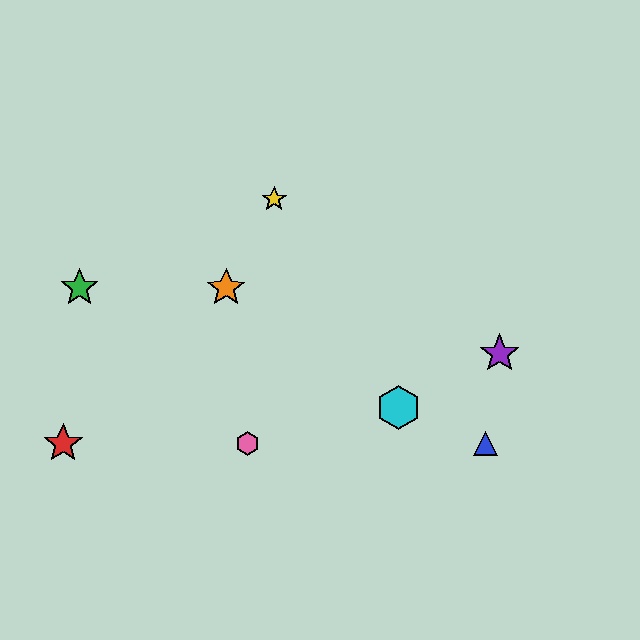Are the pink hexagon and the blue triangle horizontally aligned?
Yes, both are at y≈443.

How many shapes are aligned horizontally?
3 shapes (the red star, the blue triangle, the pink hexagon) are aligned horizontally.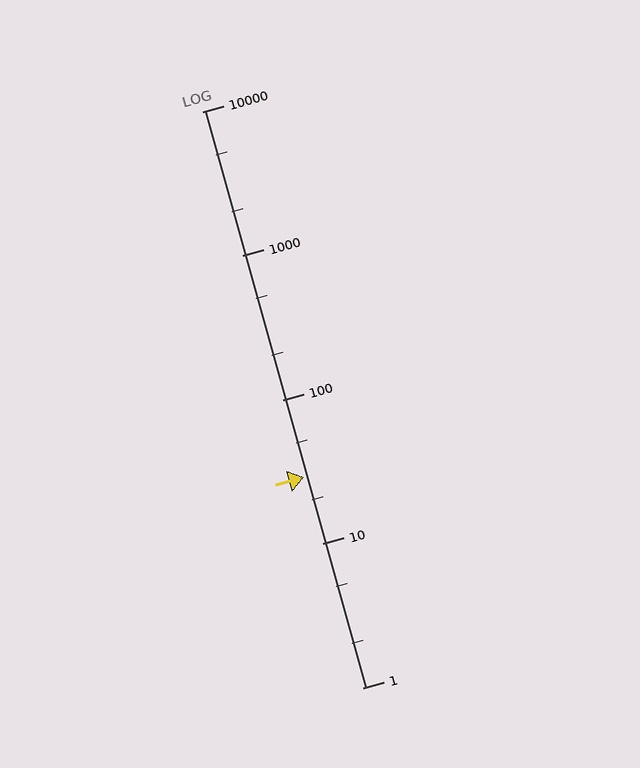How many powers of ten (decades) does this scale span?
The scale spans 4 decades, from 1 to 10000.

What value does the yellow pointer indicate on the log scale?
The pointer indicates approximately 29.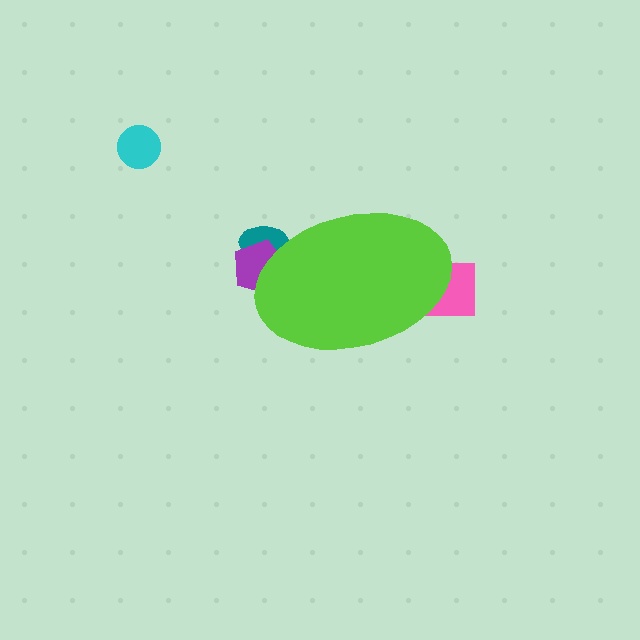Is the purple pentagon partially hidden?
Yes, the purple pentagon is partially hidden behind the lime ellipse.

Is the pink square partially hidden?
Yes, the pink square is partially hidden behind the lime ellipse.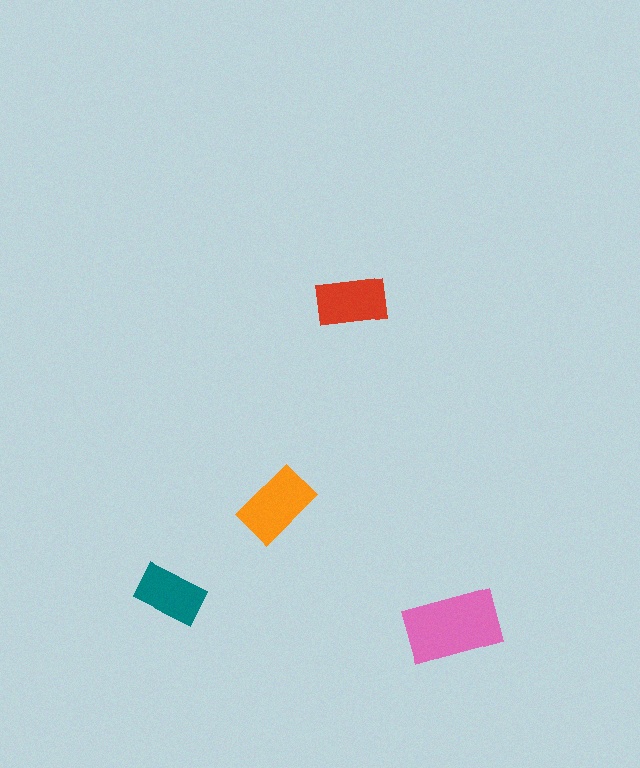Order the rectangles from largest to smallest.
the pink one, the orange one, the red one, the teal one.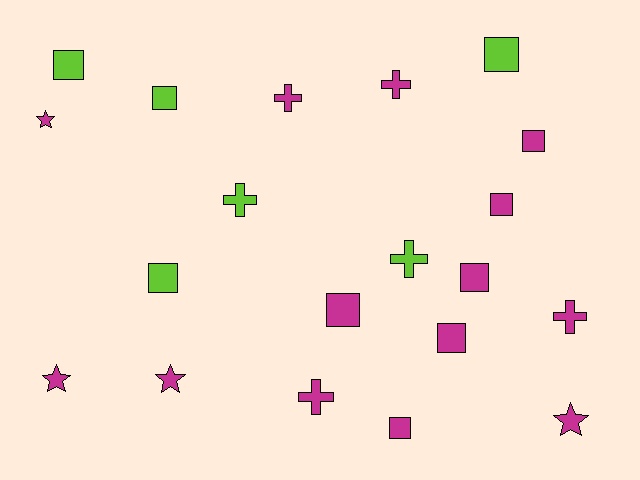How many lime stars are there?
There are no lime stars.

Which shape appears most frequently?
Square, with 10 objects.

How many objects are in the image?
There are 20 objects.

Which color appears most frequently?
Magenta, with 14 objects.